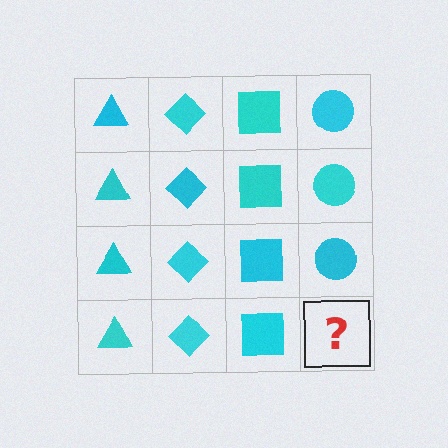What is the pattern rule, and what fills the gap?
The rule is that each column has a consistent shape. The gap should be filled with a cyan circle.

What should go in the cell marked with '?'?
The missing cell should contain a cyan circle.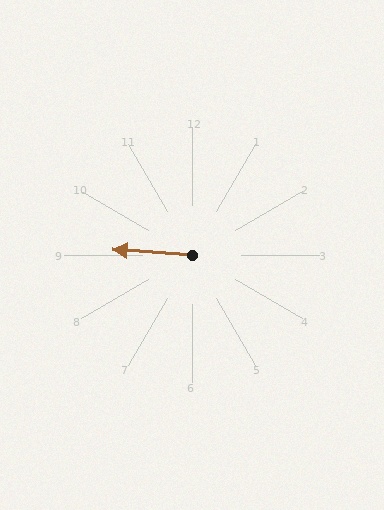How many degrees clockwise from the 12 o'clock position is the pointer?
Approximately 274 degrees.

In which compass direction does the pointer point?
West.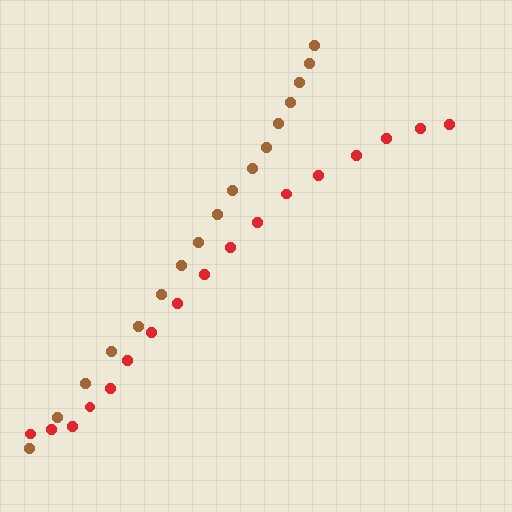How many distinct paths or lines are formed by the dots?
There are 2 distinct paths.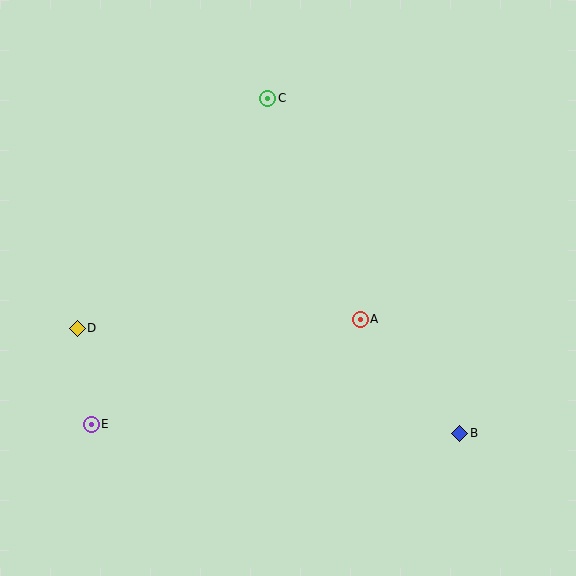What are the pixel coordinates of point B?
Point B is at (459, 433).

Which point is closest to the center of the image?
Point A at (360, 319) is closest to the center.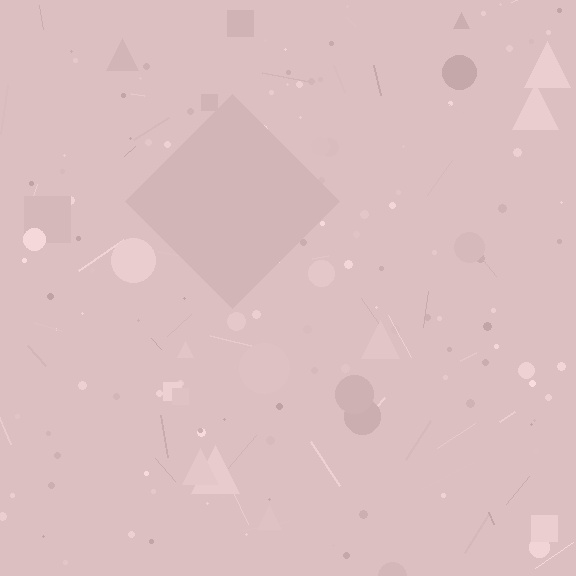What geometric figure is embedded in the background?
A diamond is embedded in the background.